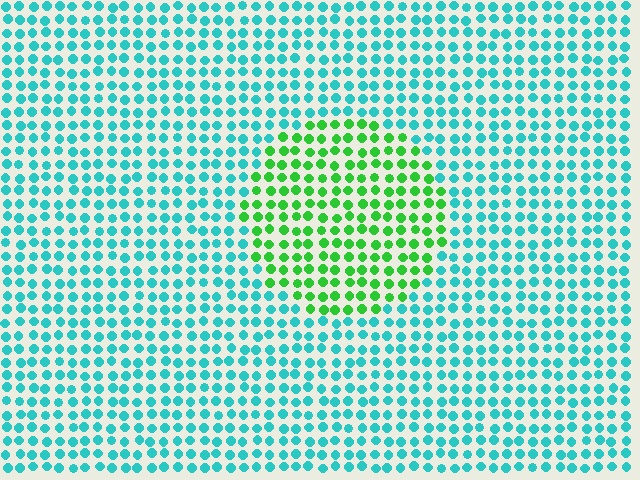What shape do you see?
I see a circle.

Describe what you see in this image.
The image is filled with small cyan elements in a uniform arrangement. A circle-shaped region is visible where the elements are tinted to a slightly different hue, forming a subtle color boundary.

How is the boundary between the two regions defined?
The boundary is defined purely by a slight shift in hue (about 55 degrees). Spacing, size, and orientation are identical on both sides.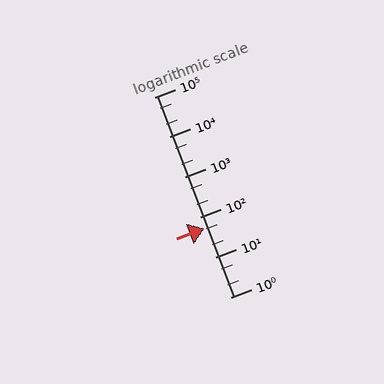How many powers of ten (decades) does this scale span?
The scale spans 5 decades, from 1 to 100000.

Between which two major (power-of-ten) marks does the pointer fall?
The pointer is between 10 and 100.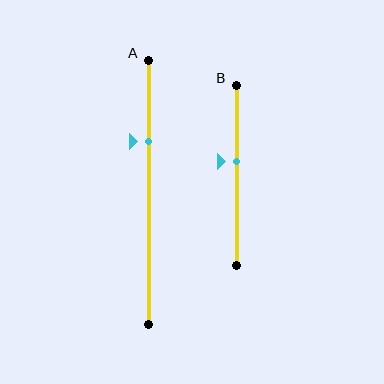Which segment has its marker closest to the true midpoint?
Segment B has its marker closest to the true midpoint.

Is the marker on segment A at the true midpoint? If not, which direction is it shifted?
No, the marker on segment A is shifted upward by about 19% of the segment length.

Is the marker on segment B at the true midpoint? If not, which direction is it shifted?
No, the marker on segment B is shifted upward by about 8% of the segment length.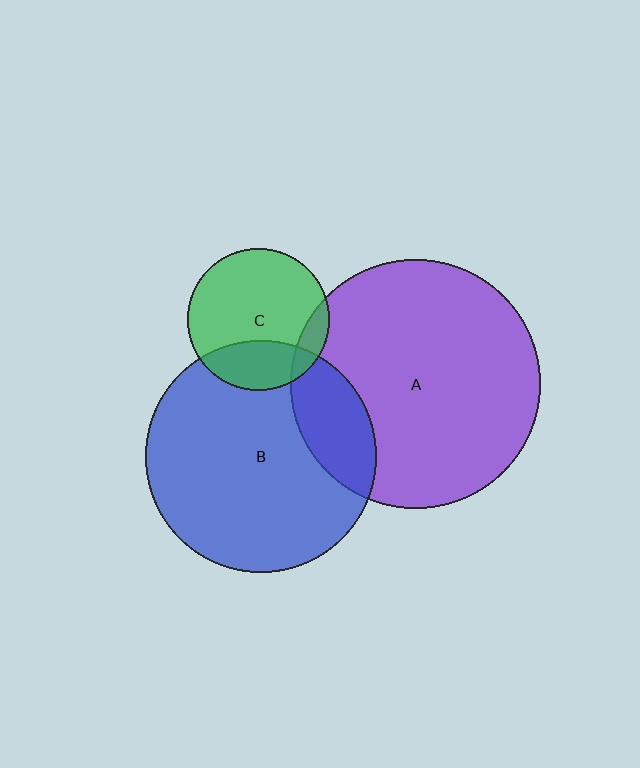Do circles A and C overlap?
Yes.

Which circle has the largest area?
Circle A (purple).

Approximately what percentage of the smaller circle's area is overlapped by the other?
Approximately 10%.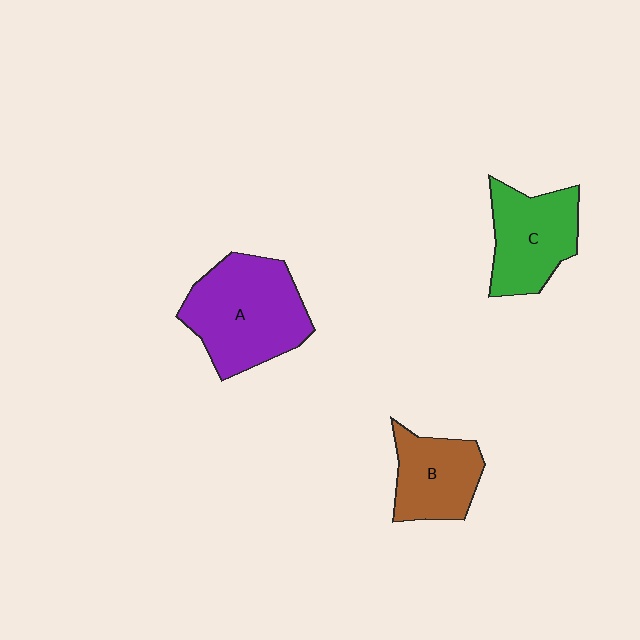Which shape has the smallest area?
Shape B (brown).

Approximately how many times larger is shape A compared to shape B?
Approximately 1.6 times.